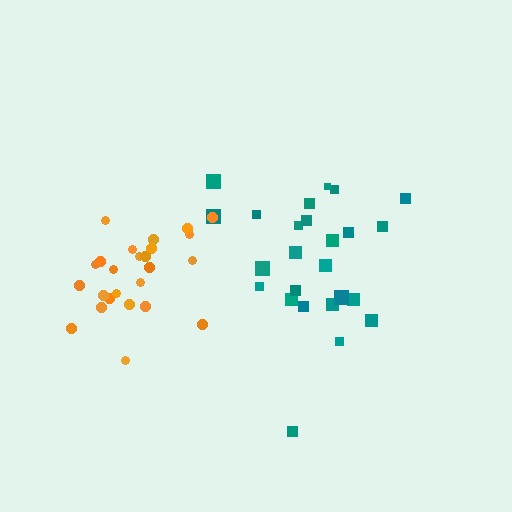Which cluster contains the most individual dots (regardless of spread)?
Teal (25).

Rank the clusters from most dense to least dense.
orange, teal.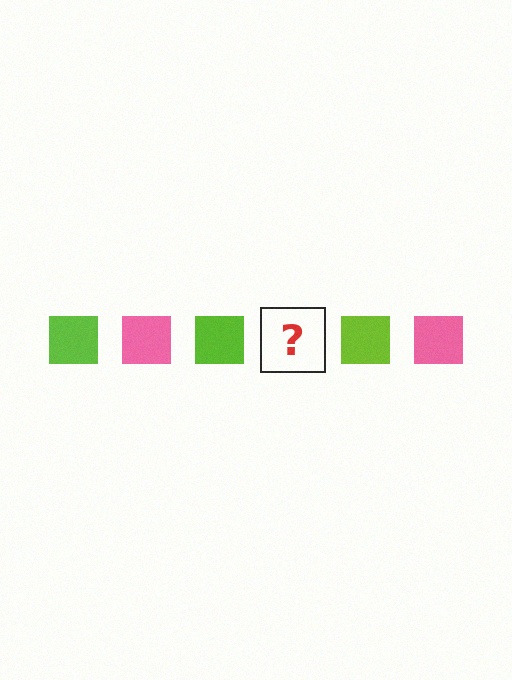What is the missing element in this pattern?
The missing element is a pink square.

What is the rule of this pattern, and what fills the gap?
The rule is that the pattern cycles through lime, pink squares. The gap should be filled with a pink square.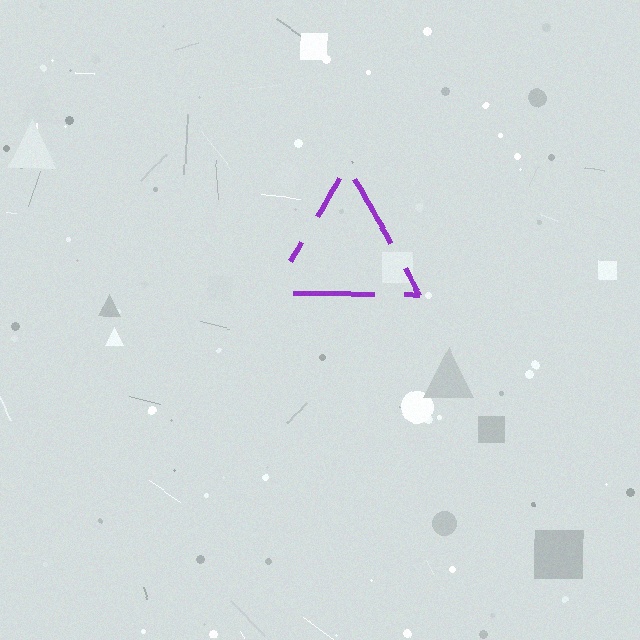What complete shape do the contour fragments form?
The contour fragments form a triangle.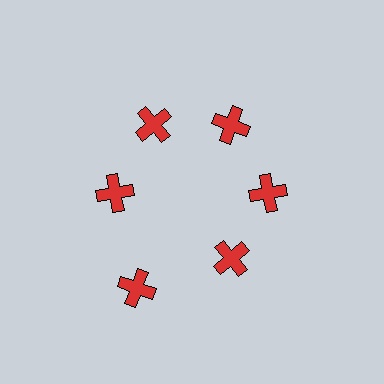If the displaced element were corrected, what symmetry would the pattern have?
It would have 6-fold rotational symmetry — the pattern would map onto itself every 60 degrees.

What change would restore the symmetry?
The symmetry would be restored by moving it inward, back onto the ring so that all 6 crosses sit at equal angles and equal distance from the center.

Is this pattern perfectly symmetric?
No. The 6 red crosses are arranged in a ring, but one element near the 7 o'clock position is pushed outward from the center, breaking the 6-fold rotational symmetry.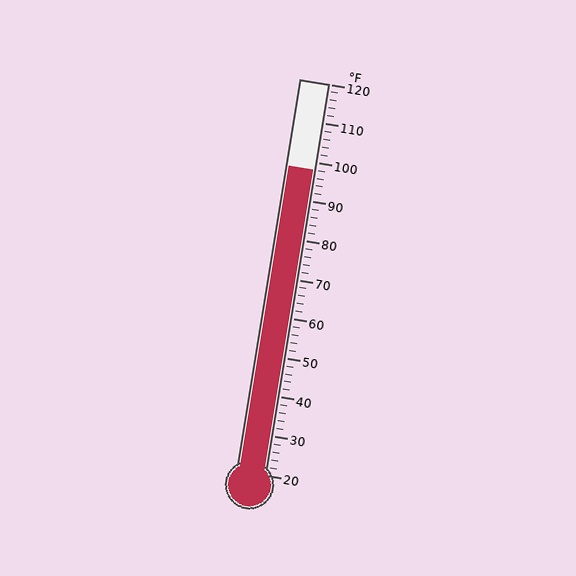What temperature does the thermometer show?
The thermometer shows approximately 98°F.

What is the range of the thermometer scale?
The thermometer scale ranges from 20°F to 120°F.